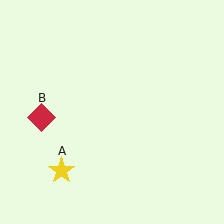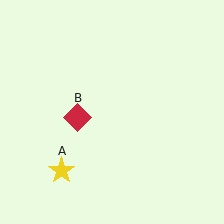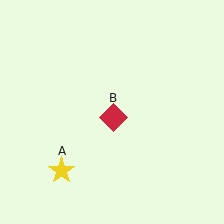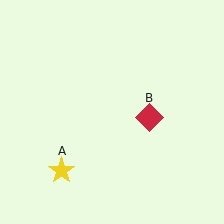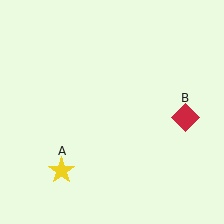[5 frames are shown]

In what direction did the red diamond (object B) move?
The red diamond (object B) moved right.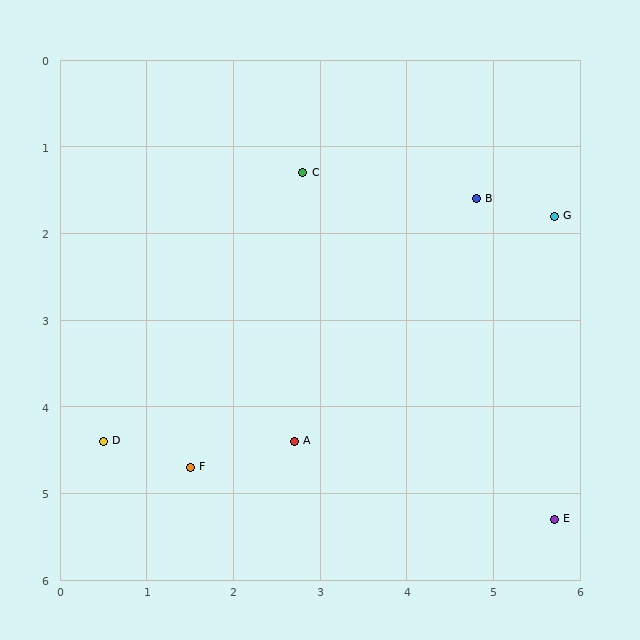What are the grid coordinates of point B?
Point B is at approximately (4.8, 1.6).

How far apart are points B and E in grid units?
Points B and E are about 3.8 grid units apart.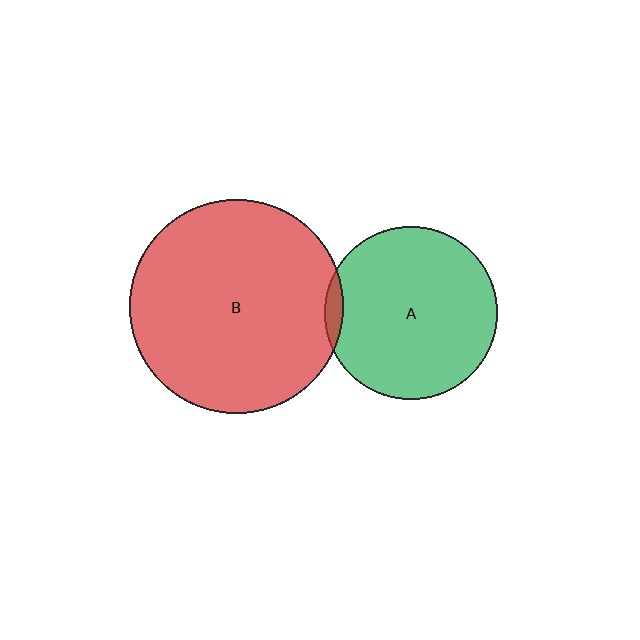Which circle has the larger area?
Circle B (red).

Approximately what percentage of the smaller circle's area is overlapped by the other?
Approximately 5%.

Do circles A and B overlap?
Yes.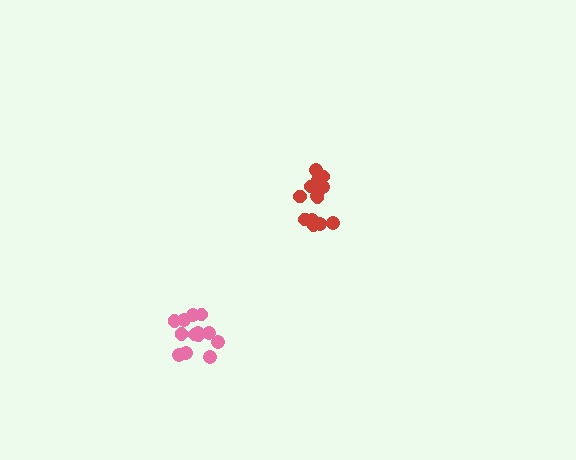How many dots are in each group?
Group 1: 13 dots, Group 2: 13 dots (26 total).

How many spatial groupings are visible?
There are 2 spatial groupings.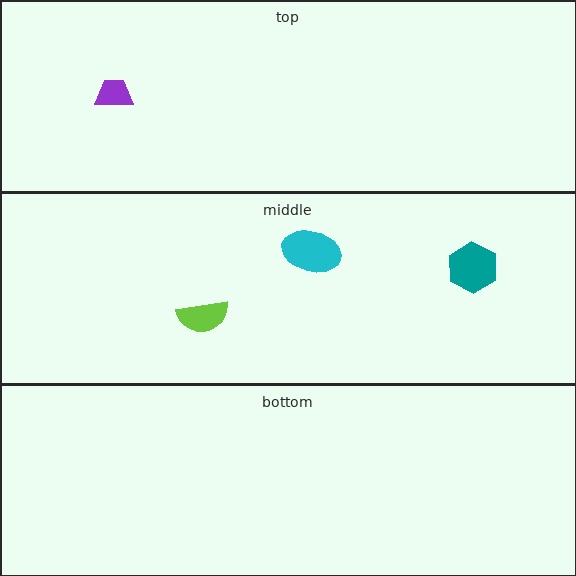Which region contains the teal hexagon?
The middle region.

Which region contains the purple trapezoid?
The top region.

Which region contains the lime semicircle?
The middle region.